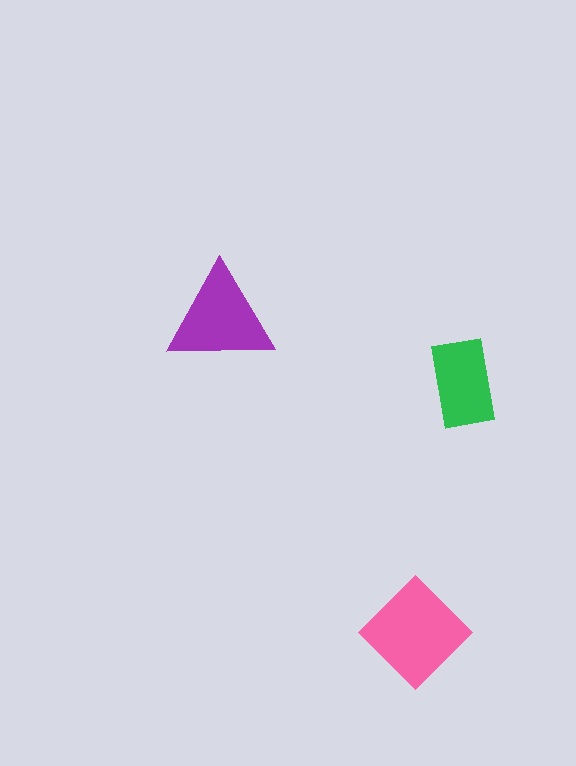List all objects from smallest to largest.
The green rectangle, the purple triangle, the pink diamond.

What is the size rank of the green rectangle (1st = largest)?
3rd.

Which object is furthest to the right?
The green rectangle is rightmost.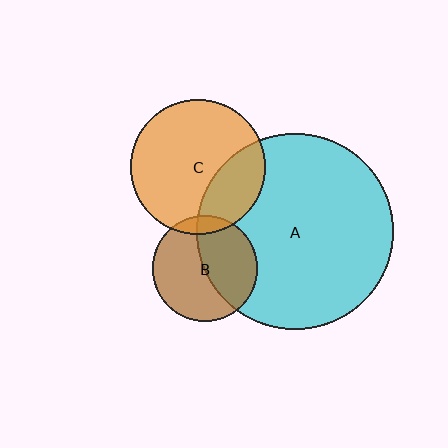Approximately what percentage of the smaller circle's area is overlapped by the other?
Approximately 25%.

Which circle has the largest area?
Circle A (cyan).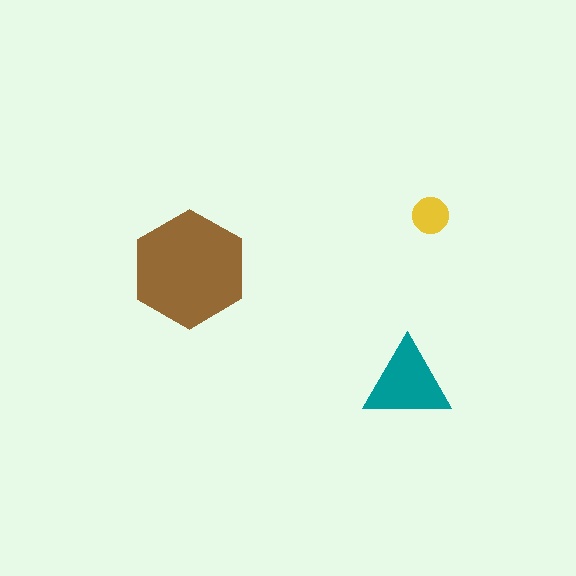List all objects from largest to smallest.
The brown hexagon, the teal triangle, the yellow circle.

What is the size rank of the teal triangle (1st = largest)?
2nd.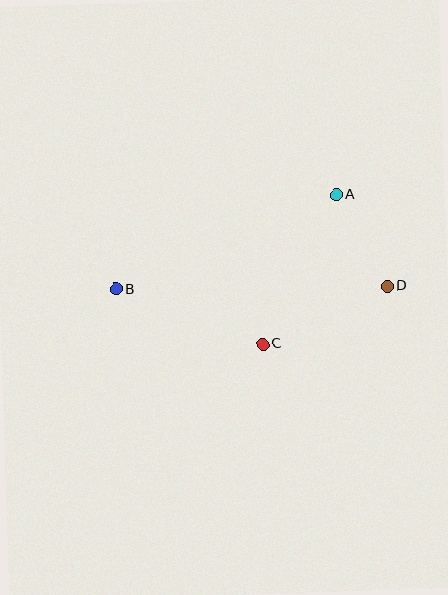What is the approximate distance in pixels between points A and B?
The distance between A and B is approximately 240 pixels.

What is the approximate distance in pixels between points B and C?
The distance between B and C is approximately 157 pixels.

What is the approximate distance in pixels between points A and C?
The distance between A and C is approximately 167 pixels.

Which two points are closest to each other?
Points A and D are closest to each other.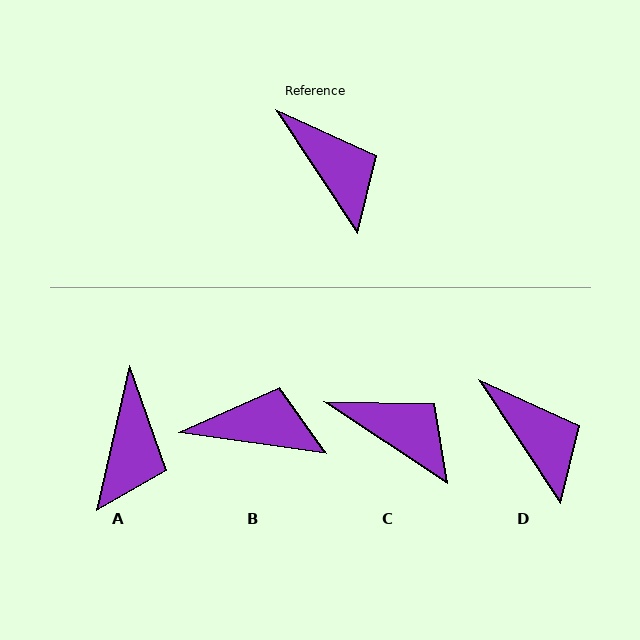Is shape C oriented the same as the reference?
No, it is off by about 23 degrees.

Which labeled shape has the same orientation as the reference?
D.